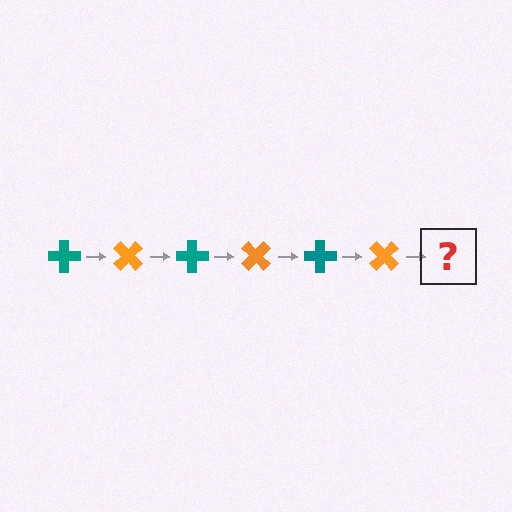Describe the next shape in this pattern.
It should be a teal cross, rotated 270 degrees from the start.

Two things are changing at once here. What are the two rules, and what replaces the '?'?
The two rules are that it rotates 45 degrees each step and the color cycles through teal and orange. The '?' should be a teal cross, rotated 270 degrees from the start.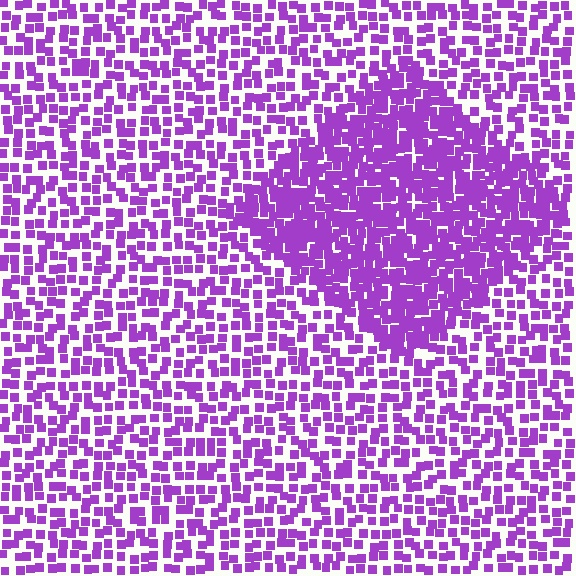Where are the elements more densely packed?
The elements are more densely packed inside the diamond boundary.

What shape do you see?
I see a diamond.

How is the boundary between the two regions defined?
The boundary is defined by a change in element density (approximately 2.0x ratio). All elements are the same color, size, and shape.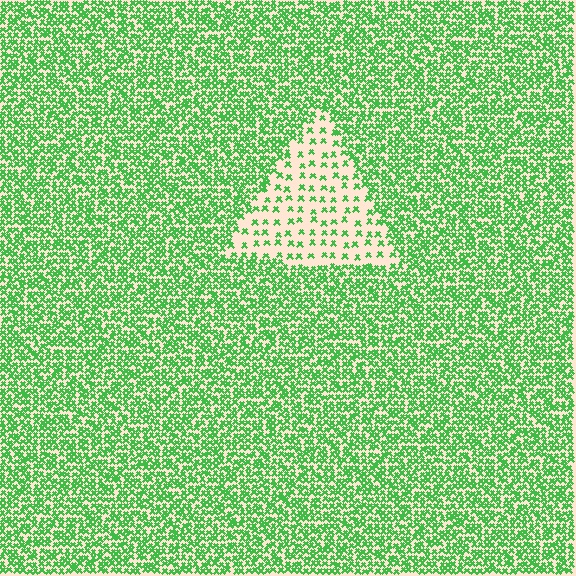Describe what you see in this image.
The image contains small green elements arranged at two different densities. A triangle-shaped region is visible where the elements are less densely packed than the surrounding area.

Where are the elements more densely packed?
The elements are more densely packed outside the triangle boundary.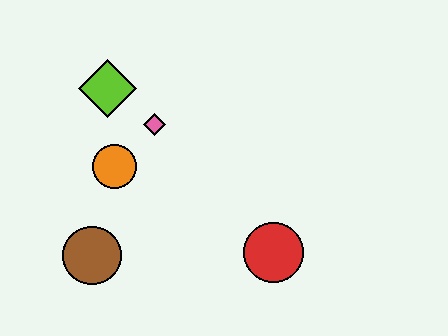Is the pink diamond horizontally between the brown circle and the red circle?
Yes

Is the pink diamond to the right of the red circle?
No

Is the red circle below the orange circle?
Yes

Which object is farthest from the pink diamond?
The red circle is farthest from the pink diamond.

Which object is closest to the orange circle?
The pink diamond is closest to the orange circle.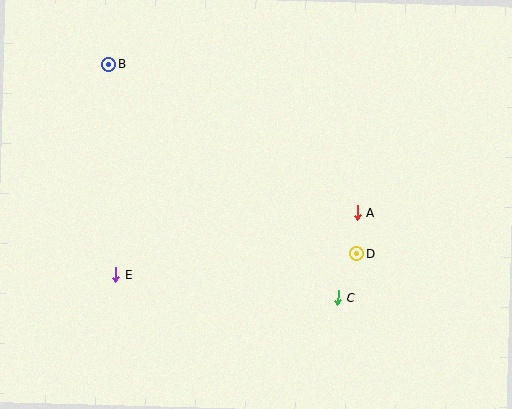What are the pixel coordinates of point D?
Point D is at (357, 254).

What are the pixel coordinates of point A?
Point A is at (357, 213).